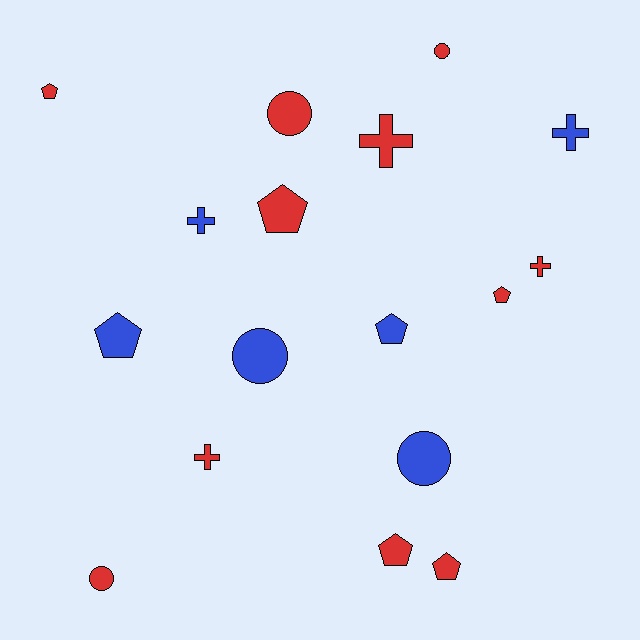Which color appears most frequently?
Red, with 11 objects.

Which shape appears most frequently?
Pentagon, with 7 objects.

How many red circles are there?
There are 3 red circles.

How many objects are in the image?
There are 17 objects.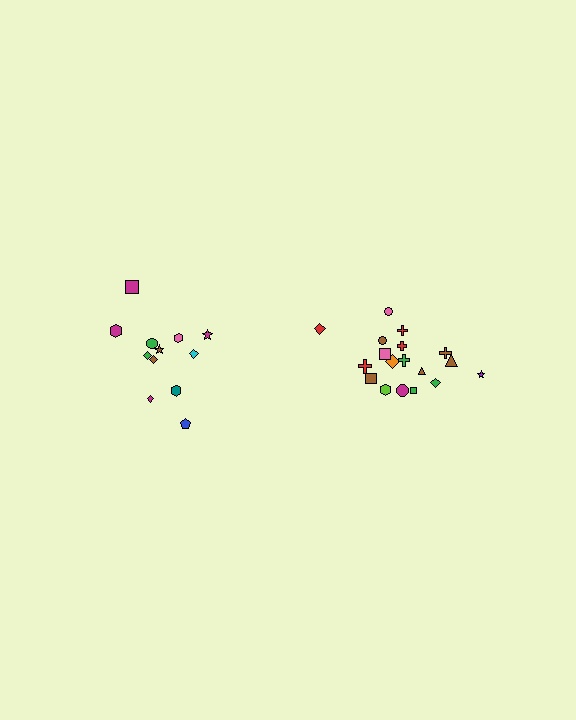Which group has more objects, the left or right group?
The right group.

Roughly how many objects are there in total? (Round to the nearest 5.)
Roughly 30 objects in total.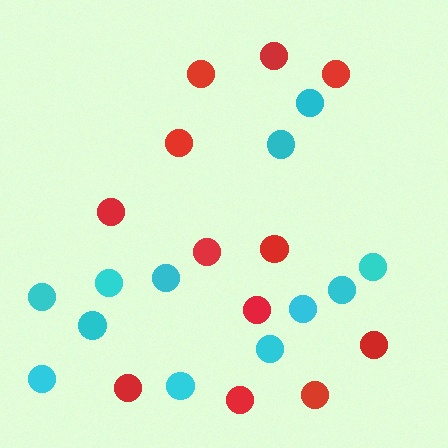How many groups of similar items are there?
There are 2 groups: one group of red circles (12) and one group of cyan circles (12).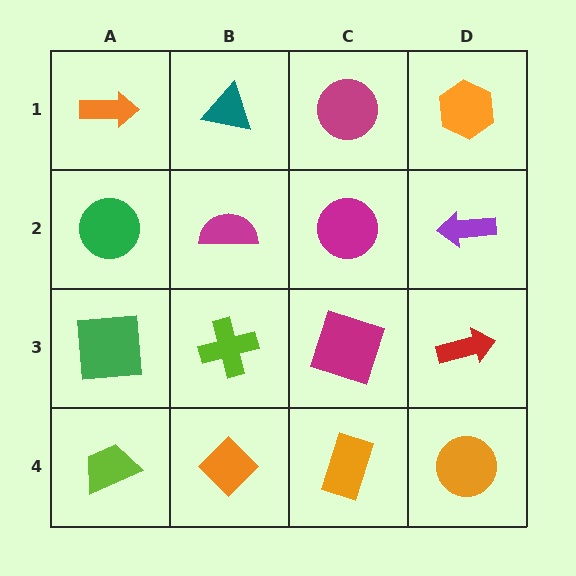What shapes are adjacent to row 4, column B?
A lime cross (row 3, column B), a lime trapezoid (row 4, column A), an orange rectangle (row 4, column C).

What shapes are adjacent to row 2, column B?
A teal triangle (row 1, column B), a lime cross (row 3, column B), a green circle (row 2, column A), a magenta circle (row 2, column C).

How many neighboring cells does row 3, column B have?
4.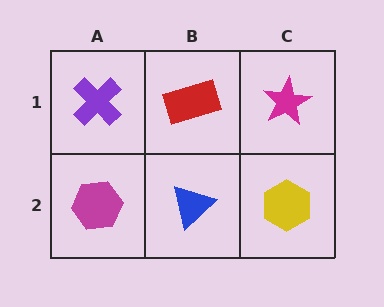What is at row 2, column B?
A blue triangle.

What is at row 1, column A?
A purple cross.